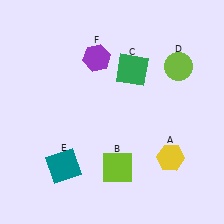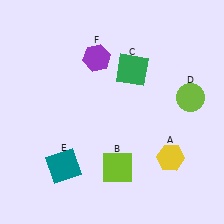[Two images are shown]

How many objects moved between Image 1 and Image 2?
1 object moved between the two images.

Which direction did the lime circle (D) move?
The lime circle (D) moved down.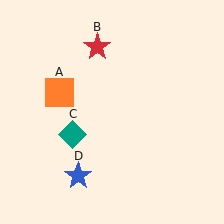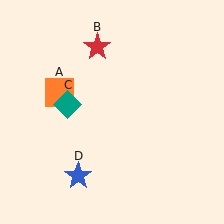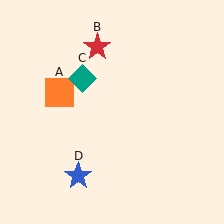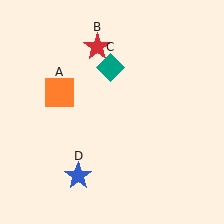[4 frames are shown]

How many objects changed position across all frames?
1 object changed position: teal diamond (object C).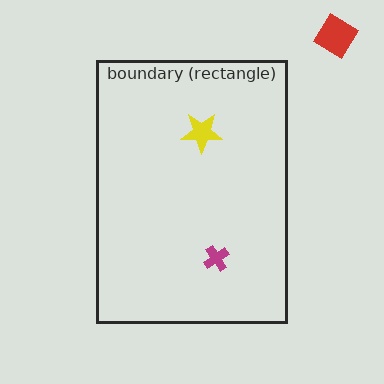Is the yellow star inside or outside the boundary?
Inside.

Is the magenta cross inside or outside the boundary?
Inside.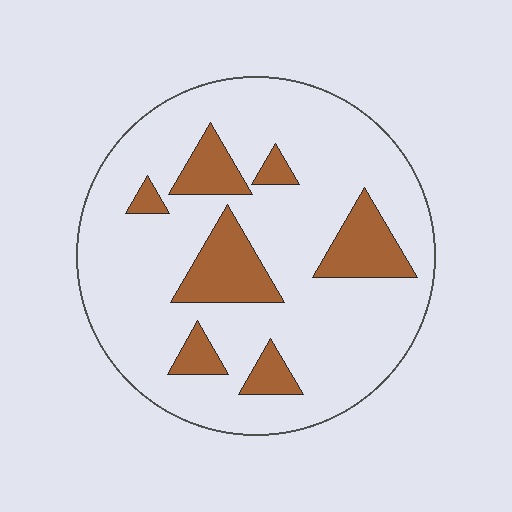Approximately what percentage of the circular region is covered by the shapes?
Approximately 20%.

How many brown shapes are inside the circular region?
7.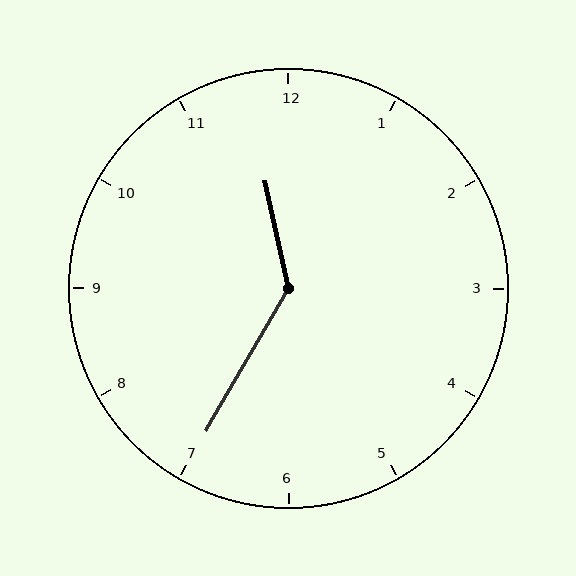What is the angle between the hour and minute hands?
Approximately 138 degrees.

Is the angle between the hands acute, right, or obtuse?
It is obtuse.